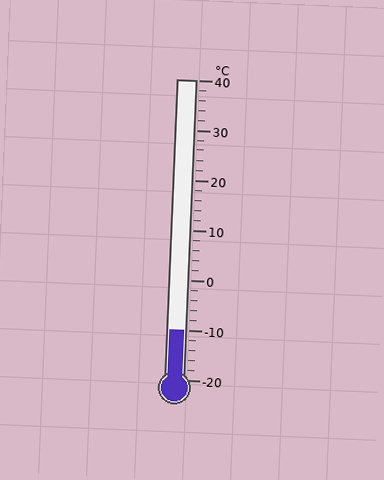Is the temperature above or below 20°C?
The temperature is below 20°C.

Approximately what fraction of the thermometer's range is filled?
The thermometer is filled to approximately 15% of its range.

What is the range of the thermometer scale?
The thermometer scale ranges from -20°C to 40°C.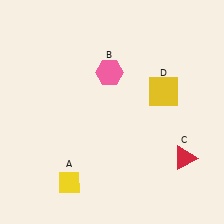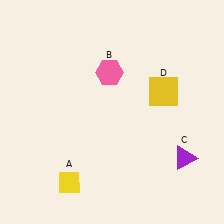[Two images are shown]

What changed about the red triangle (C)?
In Image 1, C is red. In Image 2, it changed to purple.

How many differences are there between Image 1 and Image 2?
There is 1 difference between the two images.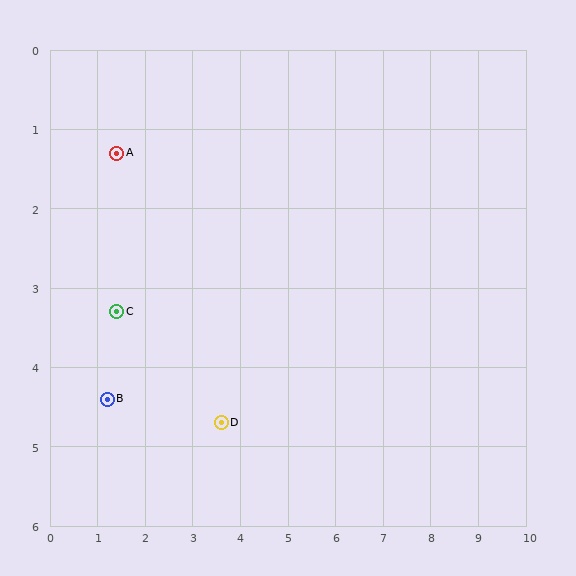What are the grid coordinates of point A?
Point A is at approximately (1.4, 1.3).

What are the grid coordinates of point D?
Point D is at approximately (3.6, 4.7).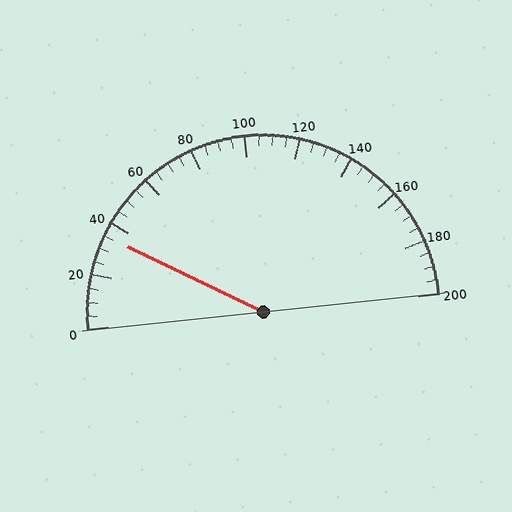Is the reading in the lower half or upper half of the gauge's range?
The reading is in the lower half of the range (0 to 200).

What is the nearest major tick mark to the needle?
The nearest major tick mark is 40.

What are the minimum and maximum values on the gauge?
The gauge ranges from 0 to 200.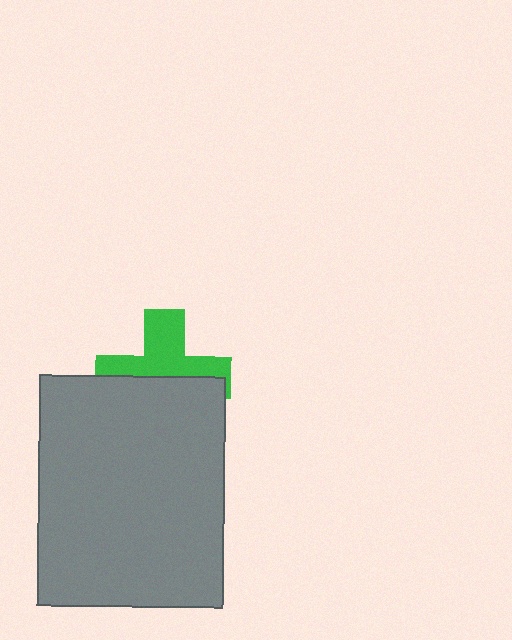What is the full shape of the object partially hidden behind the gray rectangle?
The partially hidden object is a green cross.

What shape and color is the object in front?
The object in front is a gray rectangle.